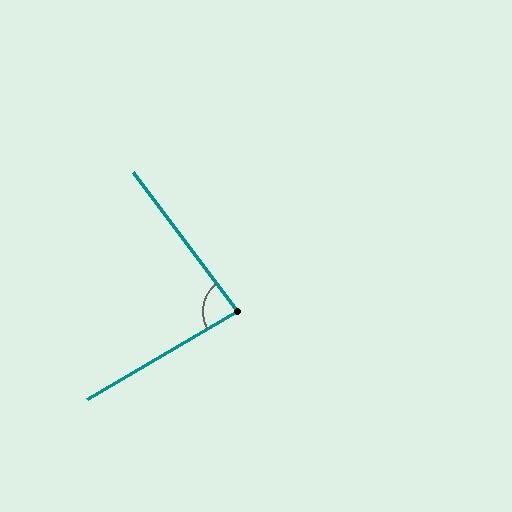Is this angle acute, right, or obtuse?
It is acute.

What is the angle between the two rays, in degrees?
Approximately 84 degrees.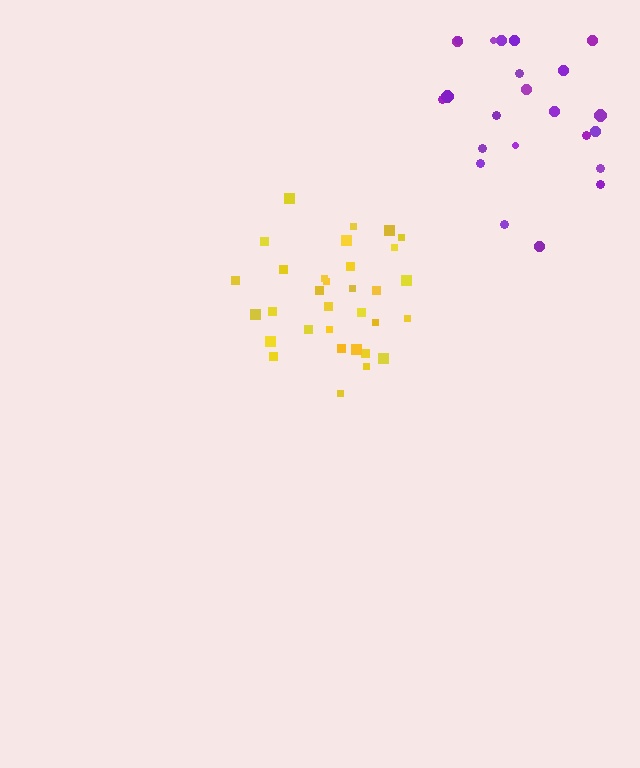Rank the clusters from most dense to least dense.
yellow, purple.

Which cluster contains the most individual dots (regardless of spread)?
Yellow (32).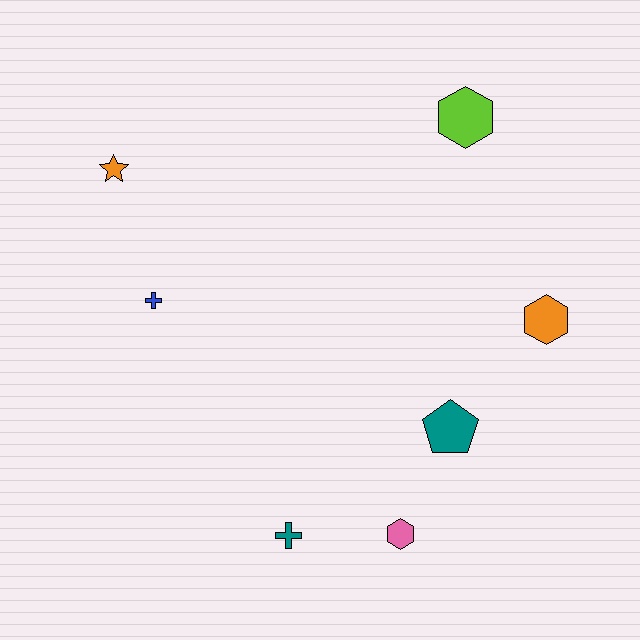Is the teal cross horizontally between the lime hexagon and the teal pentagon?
No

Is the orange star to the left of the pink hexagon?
Yes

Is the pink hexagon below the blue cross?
Yes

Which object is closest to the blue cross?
The orange star is closest to the blue cross.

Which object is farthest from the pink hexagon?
The orange star is farthest from the pink hexagon.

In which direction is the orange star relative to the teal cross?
The orange star is above the teal cross.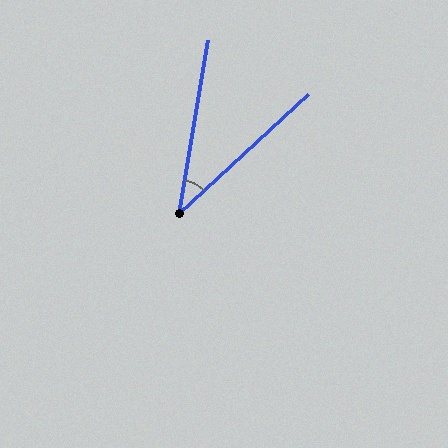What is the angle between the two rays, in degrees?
Approximately 38 degrees.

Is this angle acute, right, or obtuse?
It is acute.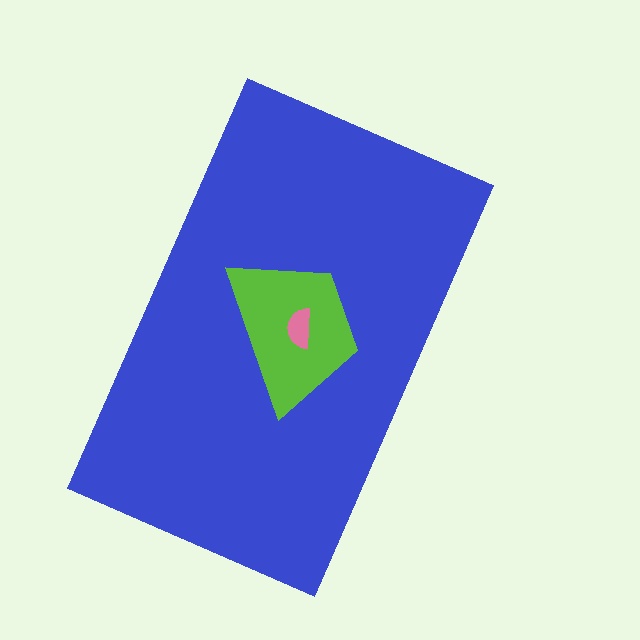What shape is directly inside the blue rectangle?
The lime trapezoid.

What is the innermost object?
The pink semicircle.